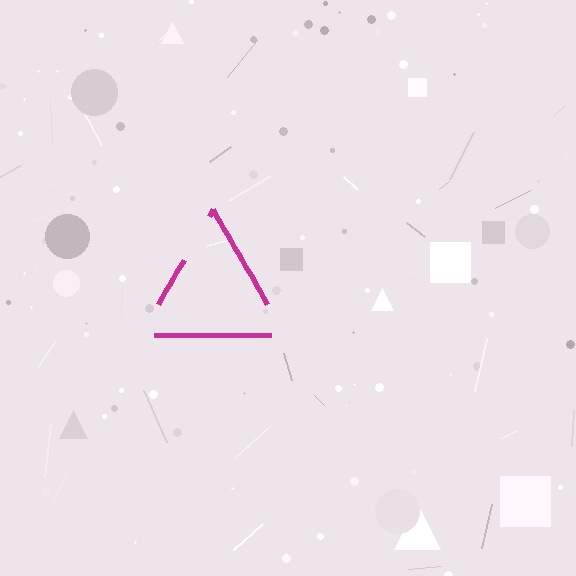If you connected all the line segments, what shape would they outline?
They would outline a triangle.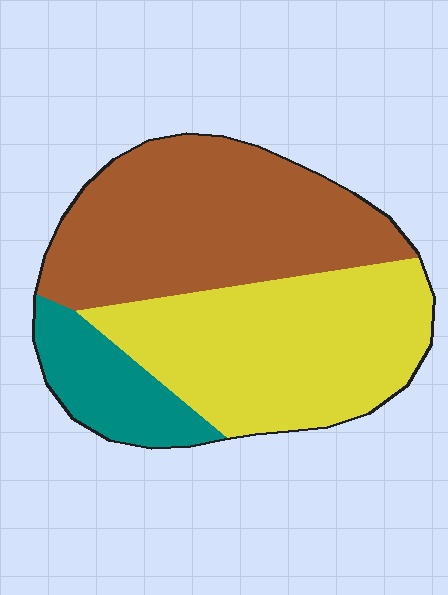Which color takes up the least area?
Teal, at roughly 15%.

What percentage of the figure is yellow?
Yellow takes up about two fifths (2/5) of the figure.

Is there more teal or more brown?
Brown.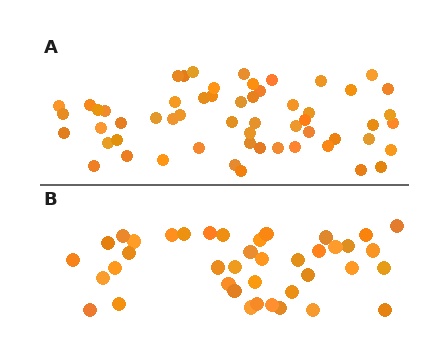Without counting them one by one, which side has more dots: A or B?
Region A (the top region) has more dots.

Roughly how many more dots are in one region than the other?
Region A has approximately 15 more dots than region B.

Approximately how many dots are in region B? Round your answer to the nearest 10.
About 40 dots.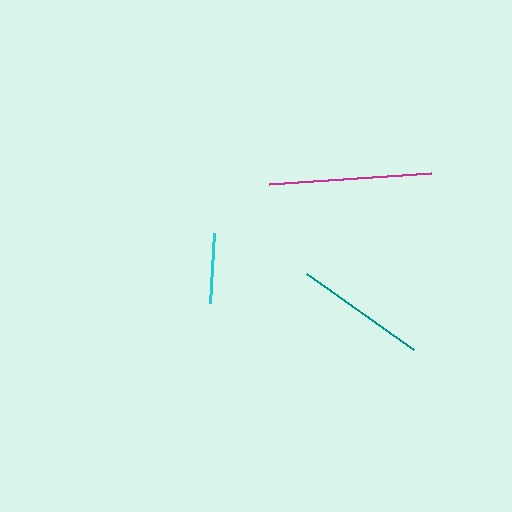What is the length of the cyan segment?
The cyan segment is approximately 69 pixels long.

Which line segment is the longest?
The magenta line is the longest at approximately 162 pixels.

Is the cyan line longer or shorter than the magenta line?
The magenta line is longer than the cyan line.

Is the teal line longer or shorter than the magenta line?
The magenta line is longer than the teal line.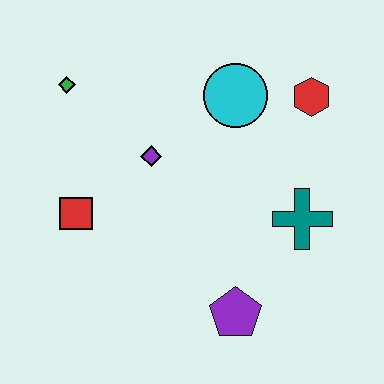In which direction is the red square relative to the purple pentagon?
The red square is to the left of the purple pentagon.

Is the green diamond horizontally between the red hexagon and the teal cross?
No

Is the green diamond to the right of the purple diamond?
No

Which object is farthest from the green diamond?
The purple pentagon is farthest from the green diamond.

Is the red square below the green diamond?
Yes